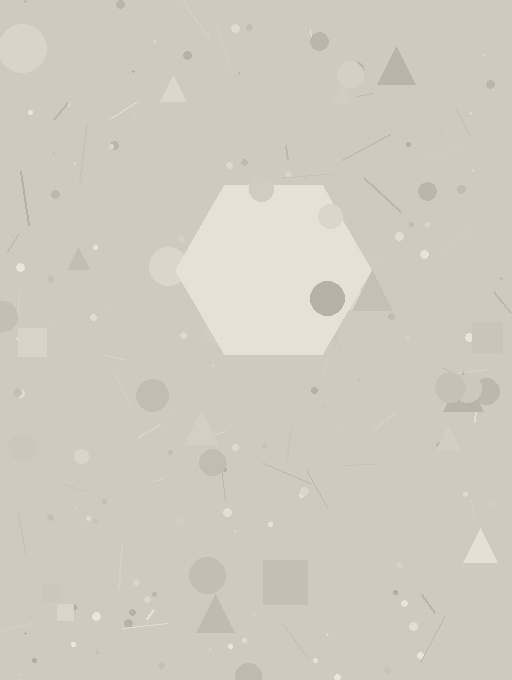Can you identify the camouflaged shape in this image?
The camouflaged shape is a hexagon.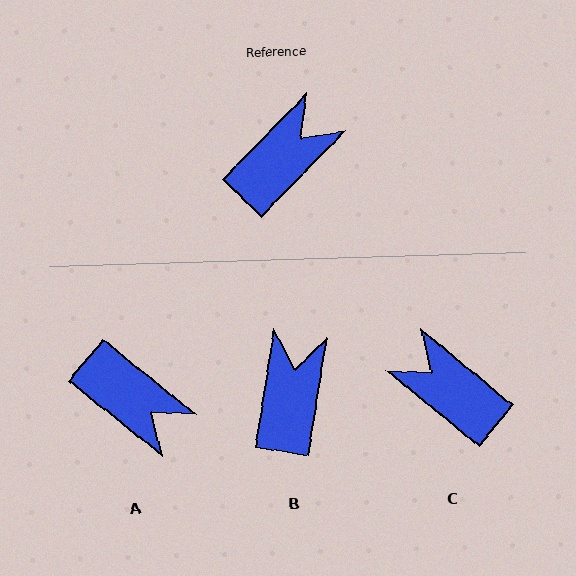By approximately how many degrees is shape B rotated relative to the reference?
Approximately 35 degrees counter-clockwise.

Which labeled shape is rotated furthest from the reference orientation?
C, about 95 degrees away.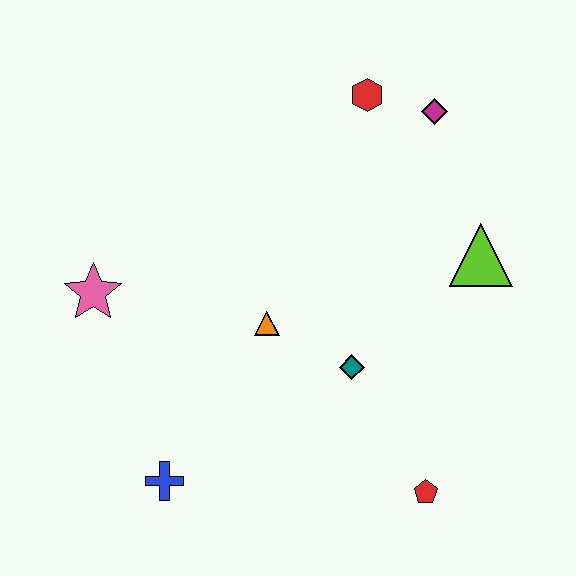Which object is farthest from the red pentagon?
The red hexagon is farthest from the red pentagon.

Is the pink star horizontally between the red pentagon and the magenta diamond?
No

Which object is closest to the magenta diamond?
The red hexagon is closest to the magenta diamond.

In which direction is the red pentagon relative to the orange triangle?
The red pentagon is below the orange triangle.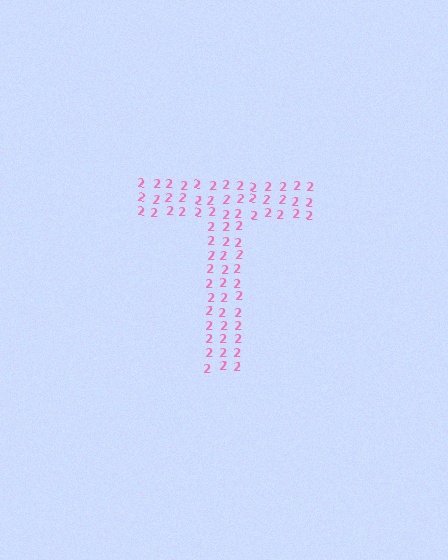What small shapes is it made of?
It is made of small digit 2's.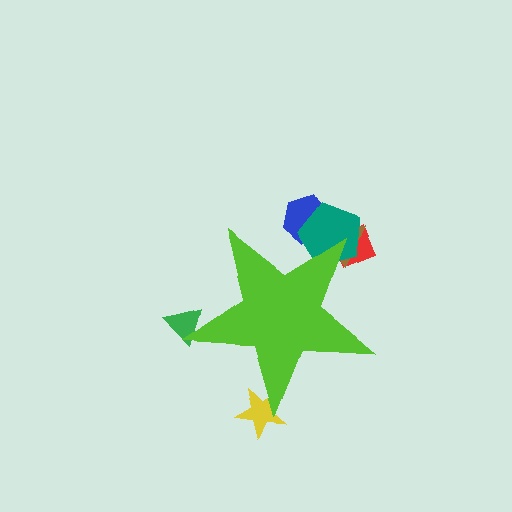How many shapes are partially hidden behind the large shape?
6 shapes are partially hidden.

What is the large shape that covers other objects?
A lime star.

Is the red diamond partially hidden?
Yes, the red diamond is partially hidden behind the lime star.